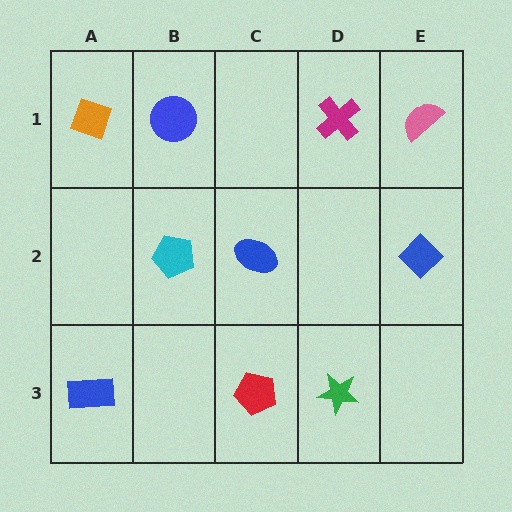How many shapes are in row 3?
3 shapes.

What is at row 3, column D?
A green star.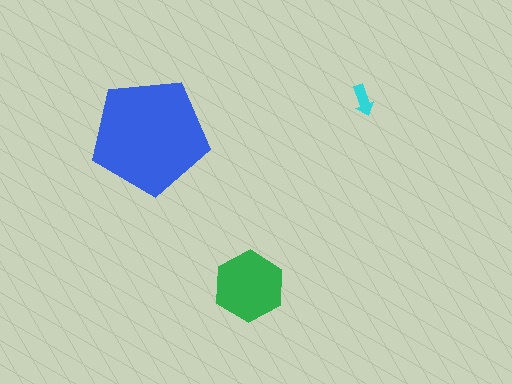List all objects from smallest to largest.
The cyan arrow, the green hexagon, the blue pentagon.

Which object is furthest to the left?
The blue pentagon is leftmost.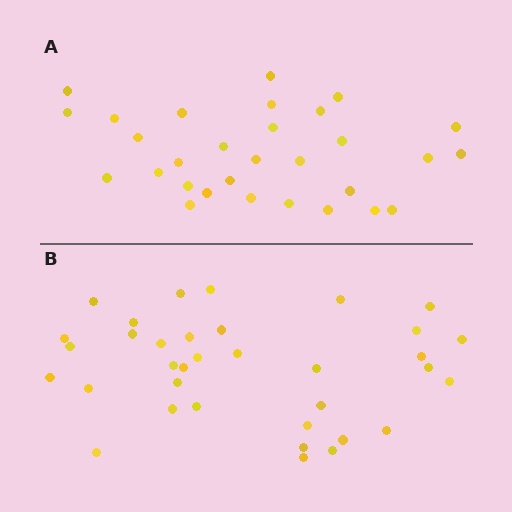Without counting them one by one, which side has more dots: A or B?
Region B (the bottom region) has more dots.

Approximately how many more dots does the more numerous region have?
Region B has about 5 more dots than region A.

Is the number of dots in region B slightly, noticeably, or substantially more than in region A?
Region B has only slightly more — the two regions are fairly close. The ratio is roughly 1.2 to 1.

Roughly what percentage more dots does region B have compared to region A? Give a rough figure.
About 15% more.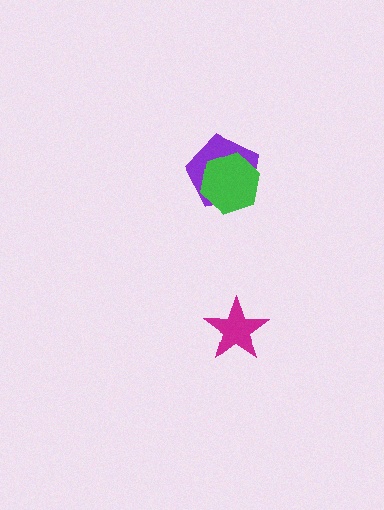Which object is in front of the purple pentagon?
The green hexagon is in front of the purple pentagon.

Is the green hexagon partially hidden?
No, no other shape covers it.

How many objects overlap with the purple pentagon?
1 object overlaps with the purple pentagon.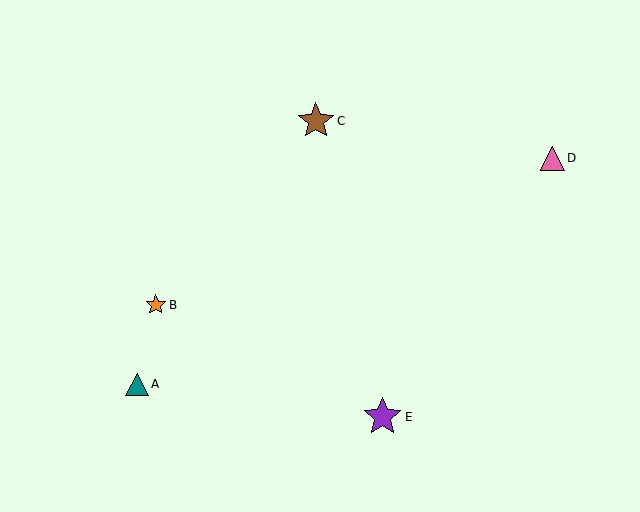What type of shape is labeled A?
Shape A is a teal triangle.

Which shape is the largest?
The purple star (labeled E) is the largest.